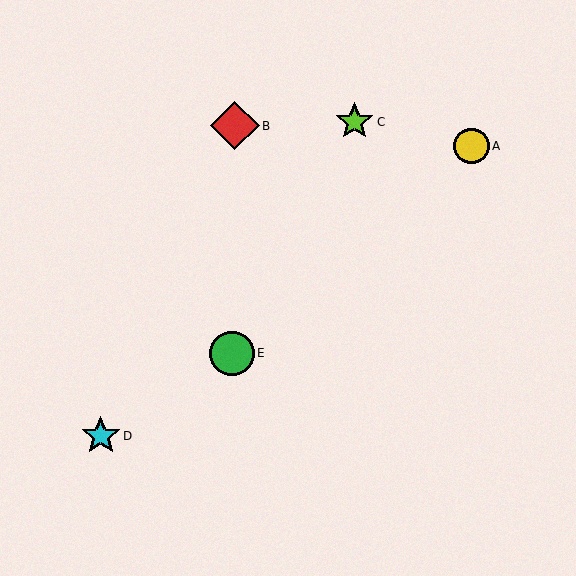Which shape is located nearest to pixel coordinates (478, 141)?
The yellow circle (labeled A) at (472, 146) is nearest to that location.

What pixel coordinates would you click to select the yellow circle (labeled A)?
Click at (472, 146) to select the yellow circle A.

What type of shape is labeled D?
Shape D is a cyan star.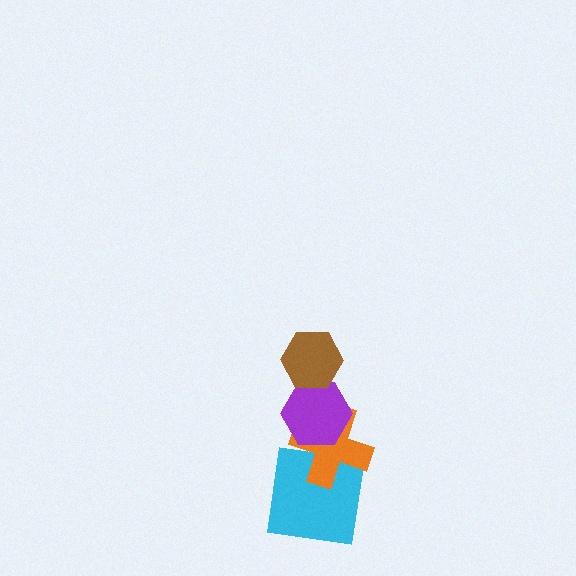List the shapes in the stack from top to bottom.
From top to bottom: the brown hexagon, the purple hexagon, the orange cross, the cyan square.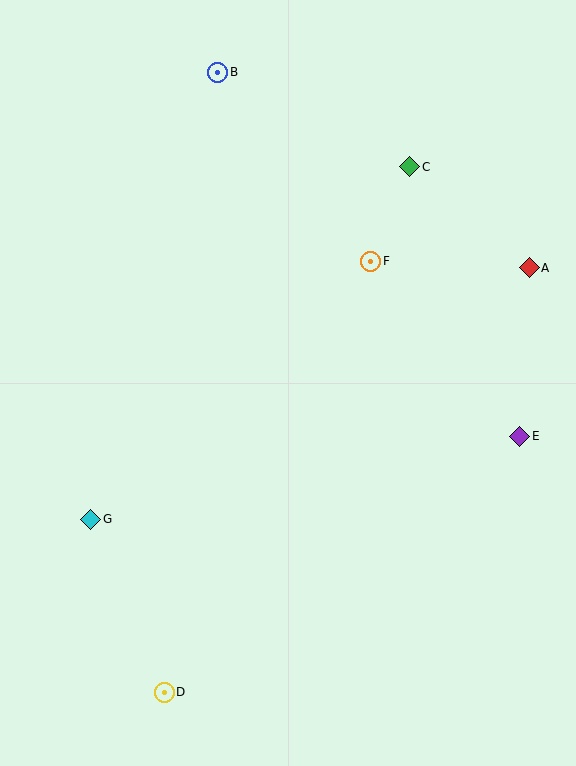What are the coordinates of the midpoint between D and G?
The midpoint between D and G is at (127, 606).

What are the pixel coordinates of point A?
Point A is at (529, 268).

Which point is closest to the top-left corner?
Point B is closest to the top-left corner.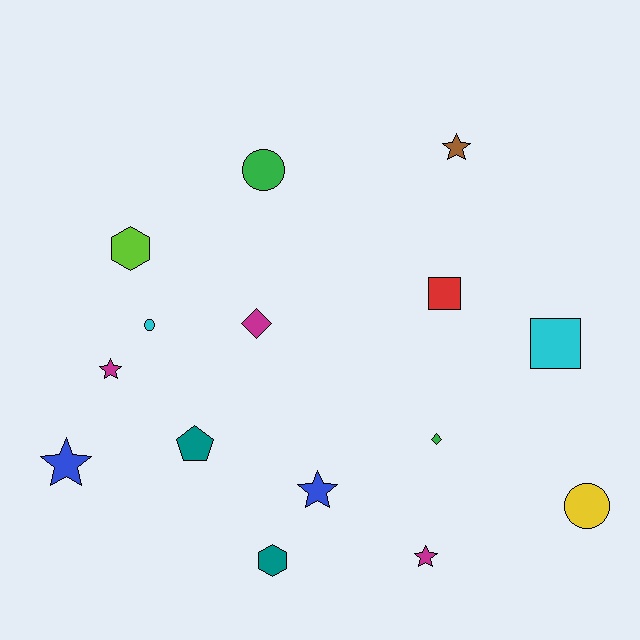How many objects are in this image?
There are 15 objects.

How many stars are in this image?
There are 5 stars.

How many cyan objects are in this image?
There are 2 cyan objects.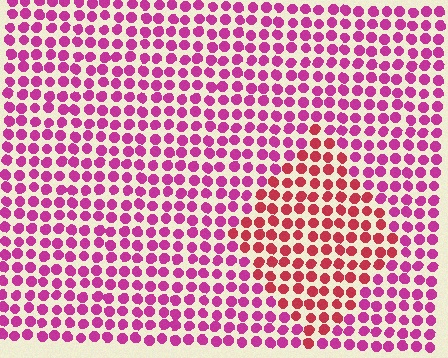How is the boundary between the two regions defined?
The boundary is defined purely by a slight shift in hue (about 33 degrees). Spacing, size, and orientation are identical on both sides.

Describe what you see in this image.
The image is filled with small magenta elements in a uniform arrangement. A diamond-shaped region is visible where the elements are tinted to a slightly different hue, forming a subtle color boundary.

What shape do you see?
I see a diamond.